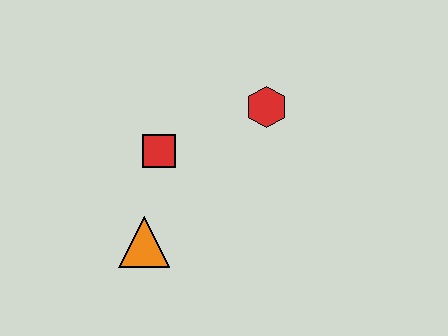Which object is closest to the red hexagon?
The red square is closest to the red hexagon.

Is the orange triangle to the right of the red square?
No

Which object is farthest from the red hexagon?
The orange triangle is farthest from the red hexagon.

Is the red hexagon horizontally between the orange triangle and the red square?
No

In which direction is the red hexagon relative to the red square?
The red hexagon is to the right of the red square.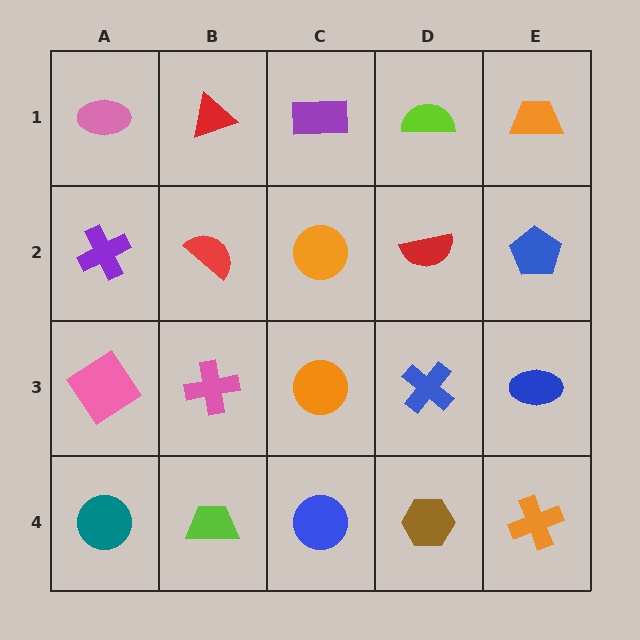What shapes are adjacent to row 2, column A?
A pink ellipse (row 1, column A), a pink diamond (row 3, column A), a red semicircle (row 2, column B).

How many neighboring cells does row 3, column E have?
3.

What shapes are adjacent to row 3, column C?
An orange circle (row 2, column C), a blue circle (row 4, column C), a pink cross (row 3, column B), a blue cross (row 3, column D).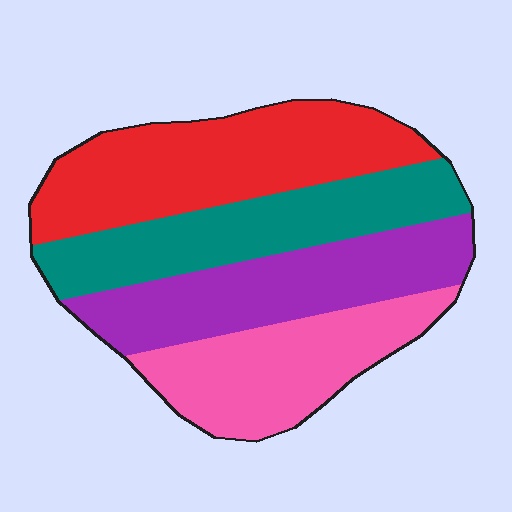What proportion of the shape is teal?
Teal takes up between a sixth and a third of the shape.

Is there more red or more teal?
Red.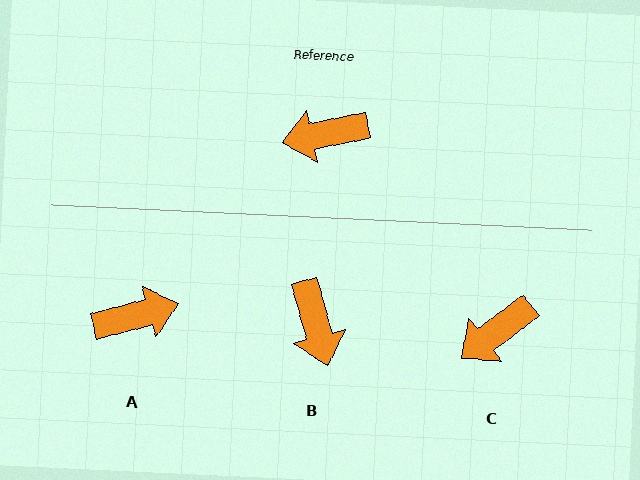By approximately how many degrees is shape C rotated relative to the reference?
Approximately 26 degrees counter-clockwise.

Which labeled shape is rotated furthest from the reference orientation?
A, about 177 degrees away.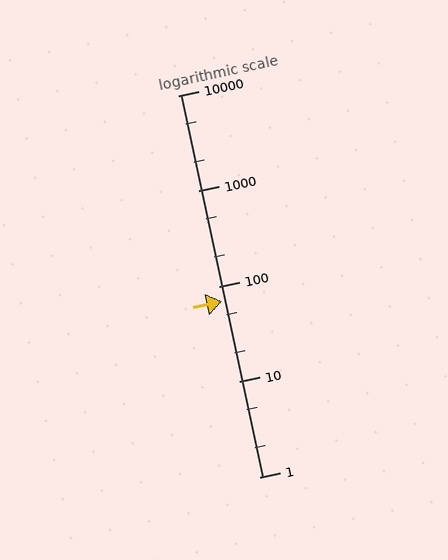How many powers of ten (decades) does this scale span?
The scale spans 4 decades, from 1 to 10000.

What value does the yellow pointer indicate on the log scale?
The pointer indicates approximately 69.